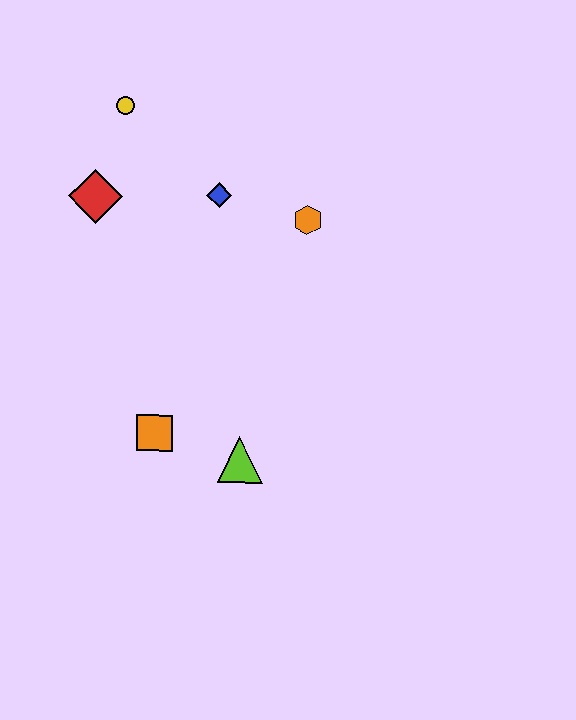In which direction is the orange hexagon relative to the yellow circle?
The orange hexagon is to the right of the yellow circle.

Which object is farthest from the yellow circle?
The lime triangle is farthest from the yellow circle.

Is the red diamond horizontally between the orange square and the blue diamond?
No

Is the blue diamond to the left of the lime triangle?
Yes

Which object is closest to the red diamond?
The yellow circle is closest to the red diamond.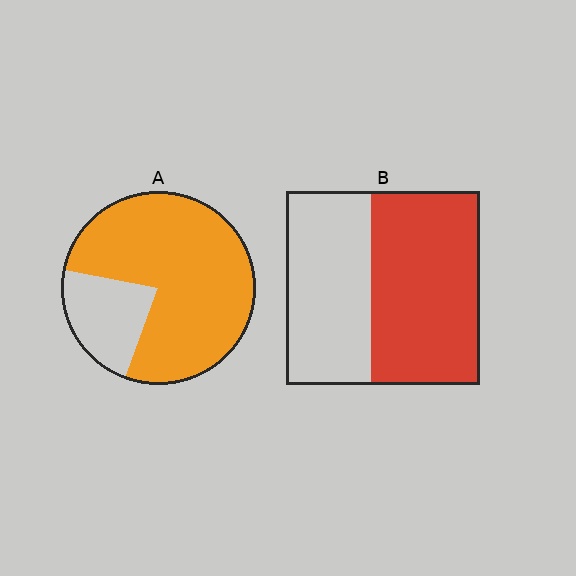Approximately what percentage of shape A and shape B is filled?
A is approximately 80% and B is approximately 55%.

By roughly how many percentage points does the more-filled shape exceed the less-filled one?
By roughly 20 percentage points (A over B).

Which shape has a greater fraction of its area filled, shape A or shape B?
Shape A.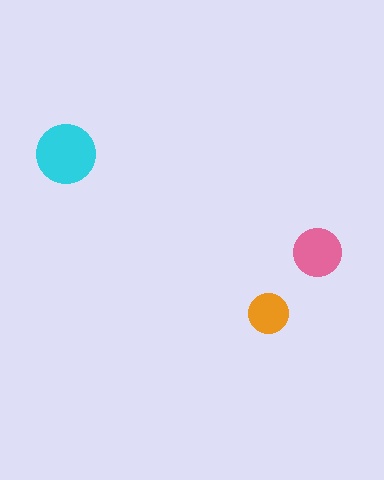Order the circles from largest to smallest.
the cyan one, the pink one, the orange one.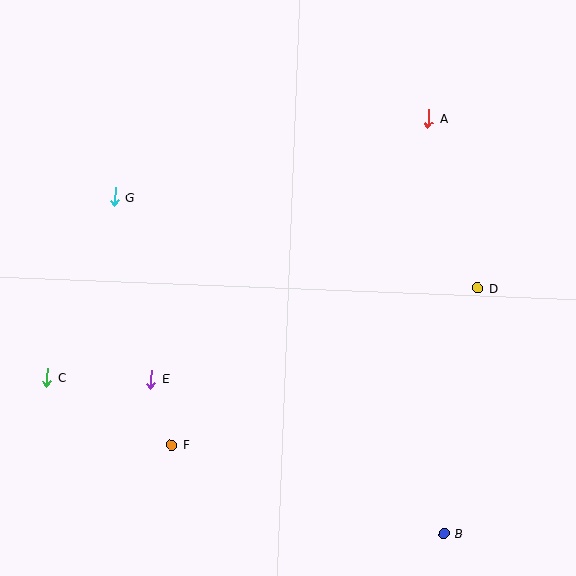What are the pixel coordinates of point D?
Point D is at (478, 288).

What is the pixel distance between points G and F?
The distance between G and F is 255 pixels.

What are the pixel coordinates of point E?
Point E is at (151, 379).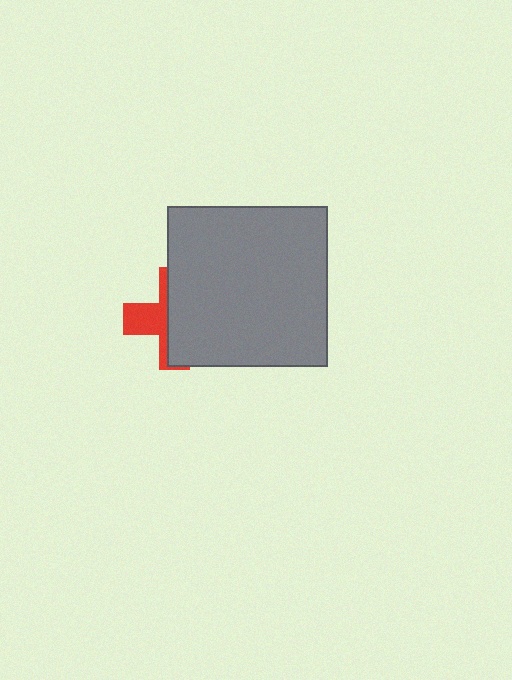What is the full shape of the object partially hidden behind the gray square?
The partially hidden object is a red cross.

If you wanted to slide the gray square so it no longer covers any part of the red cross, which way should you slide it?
Slide it right — that is the most direct way to separate the two shapes.